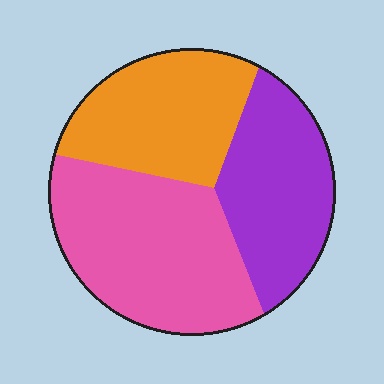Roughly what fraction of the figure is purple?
Purple takes up between a sixth and a third of the figure.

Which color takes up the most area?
Pink, at roughly 40%.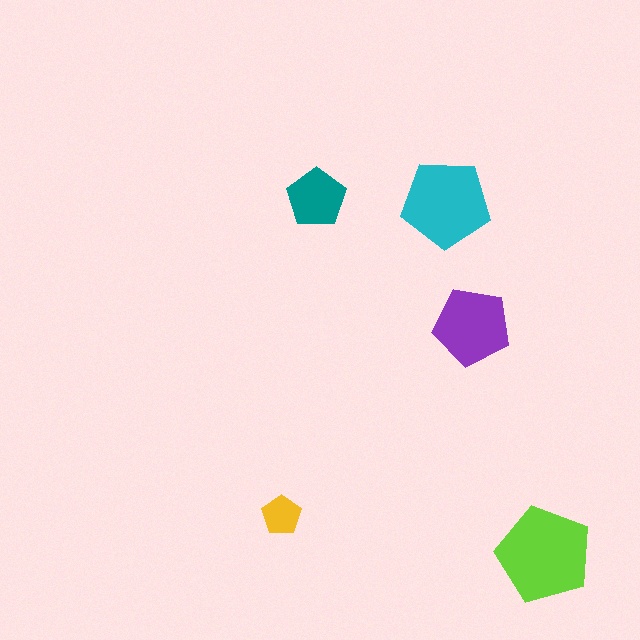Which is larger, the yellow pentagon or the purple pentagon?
The purple one.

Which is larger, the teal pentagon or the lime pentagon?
The lime one.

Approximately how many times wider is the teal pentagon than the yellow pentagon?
About 1.5 times wider.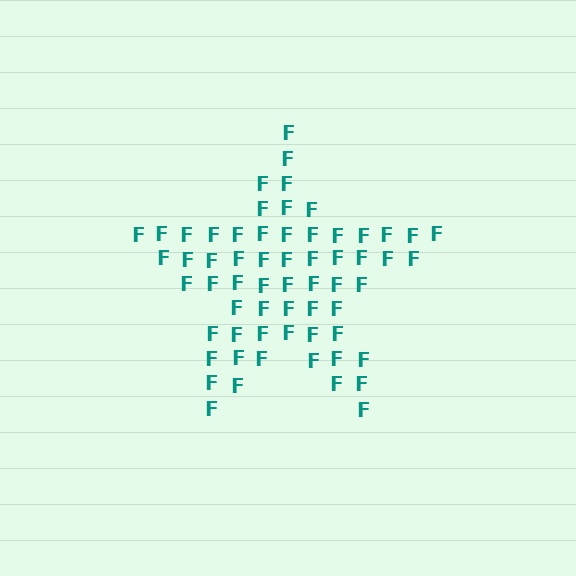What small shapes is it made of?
It is made of small letter F's.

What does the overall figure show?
The overall figure shows a star.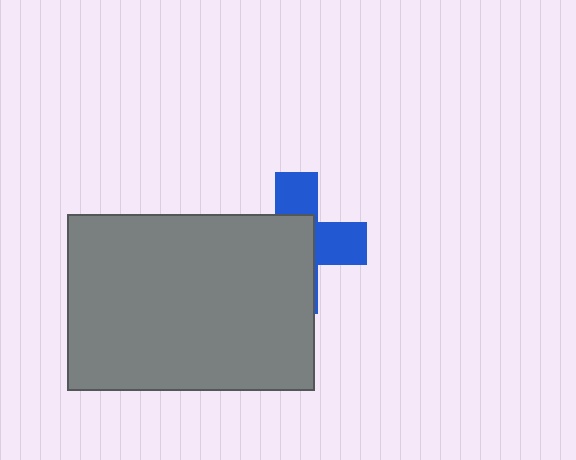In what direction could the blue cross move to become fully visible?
The blue cross could move toward the upper-right. That would shift it out from behind the gray rectangle entirely.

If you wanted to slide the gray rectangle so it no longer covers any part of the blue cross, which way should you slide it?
Slide it toward the lower-left — that is the most direct way to separate the two shapes.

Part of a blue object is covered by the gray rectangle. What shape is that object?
It is a cross.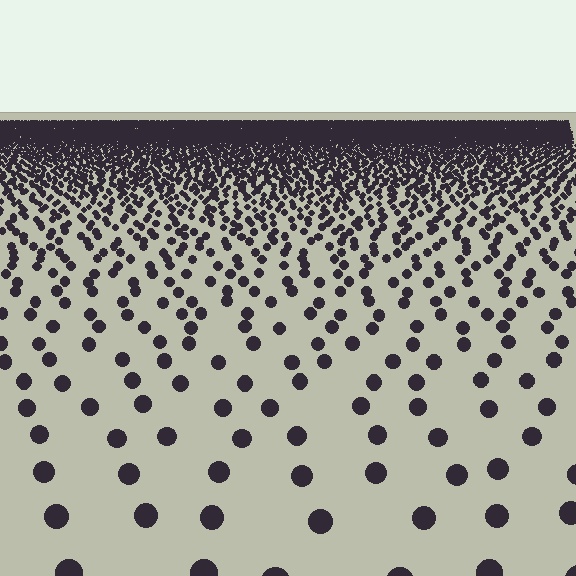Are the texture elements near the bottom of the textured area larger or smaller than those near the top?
Larger. Near the bottom, elements are closer to the viewer and appear at a bigger on-screen size.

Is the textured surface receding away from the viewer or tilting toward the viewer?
The surface is receding away from the viewer. Texture elements get smaller and denser toward the top.